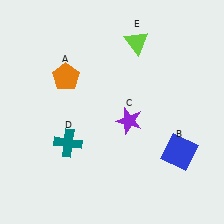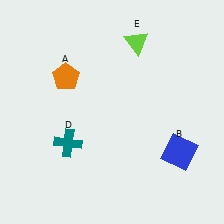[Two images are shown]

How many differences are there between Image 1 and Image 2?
There is 1 difference between the two images.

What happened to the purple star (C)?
The purple star (C) was removed in Image 2. It was in the bottom-right area of Image 1.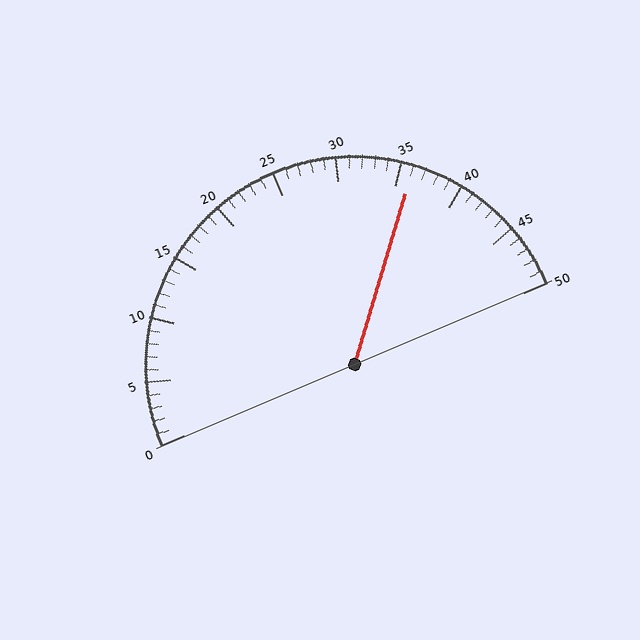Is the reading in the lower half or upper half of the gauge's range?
The reading is in the upper half of the range (0 to 50).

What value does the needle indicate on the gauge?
The needle indicates approximately 36.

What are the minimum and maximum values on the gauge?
The gauge ranges from 0 to 50.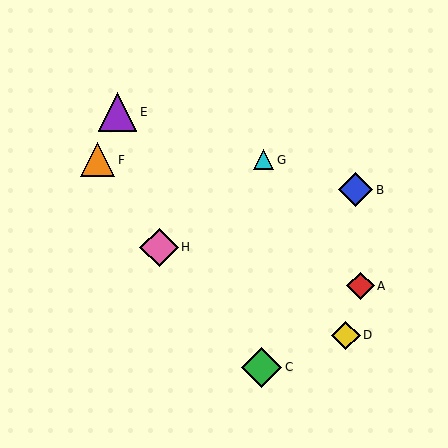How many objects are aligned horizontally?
2 objects (F, G) are aligned horizontally.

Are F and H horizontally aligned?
No, F is at y≈160 and H is at y≈247.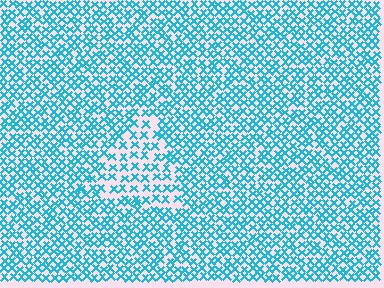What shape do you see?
I see a triangle.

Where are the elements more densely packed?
The elements are more densely packed outside the triangle boundary.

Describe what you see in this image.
The image contains small cyan elements arranged at two different densities. A triangle-shaped region is visible where the elements are less densely packed than the surrounding area.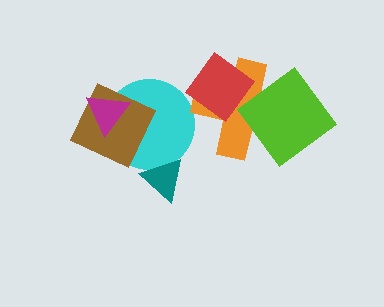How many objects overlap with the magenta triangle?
2 objects overlap with the magenta triangle.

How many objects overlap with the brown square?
2 objects overlap with the brown square.